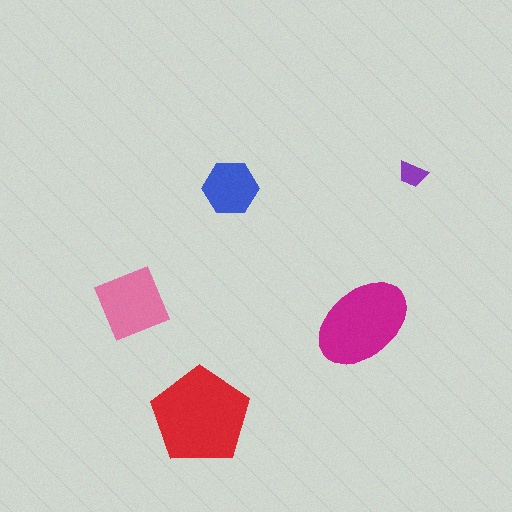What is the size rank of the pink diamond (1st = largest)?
3rd.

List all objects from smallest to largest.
The purple trapezoid, the blue hexagon, the pink diamond, the magenta ellipse, the red pentagon.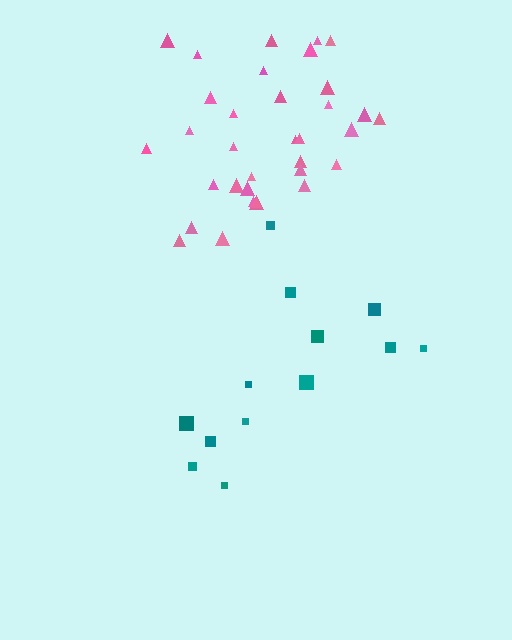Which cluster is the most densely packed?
Pink.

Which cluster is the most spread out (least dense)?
Teal.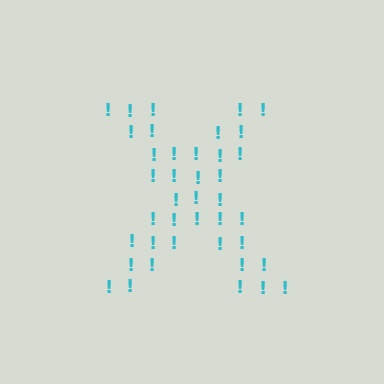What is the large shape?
The large shape is the letter X.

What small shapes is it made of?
It is made of small exclamation marks.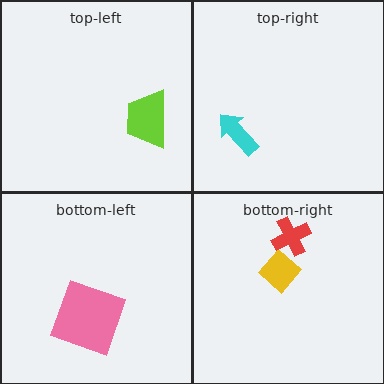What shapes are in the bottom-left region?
The pink square.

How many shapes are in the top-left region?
1.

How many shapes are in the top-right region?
1.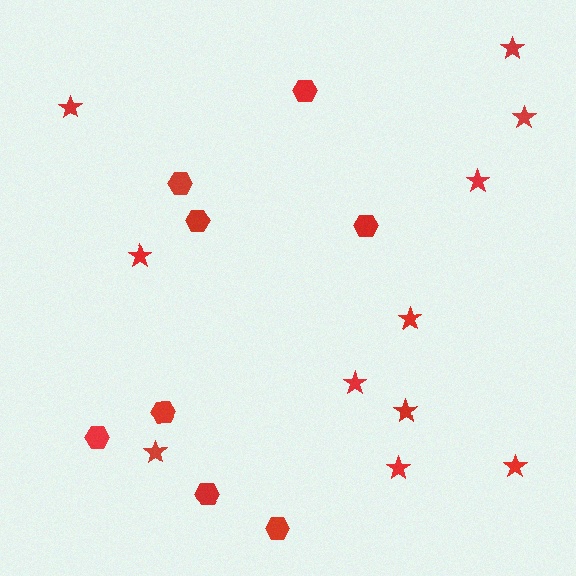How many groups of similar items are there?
There are 2 groups: one group of hexagons (8) and one group of stars (11).